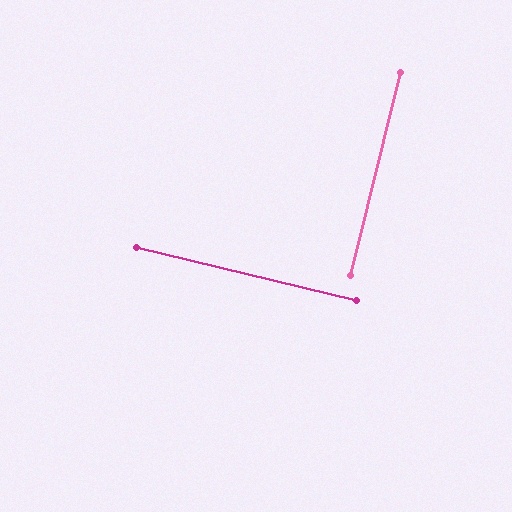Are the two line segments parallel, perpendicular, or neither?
Perpendicular — they meet at approximately 90°.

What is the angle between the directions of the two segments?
Approximately 90 degrees.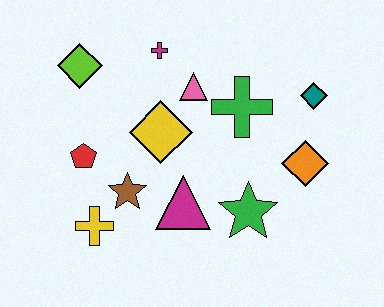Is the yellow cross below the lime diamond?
Yes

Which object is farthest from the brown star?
The teal diamond is farthest from the brown star.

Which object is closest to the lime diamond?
The magenta cross is closest to the lime diamond.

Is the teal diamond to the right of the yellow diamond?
Yes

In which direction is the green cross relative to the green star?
The green cross is above the green star.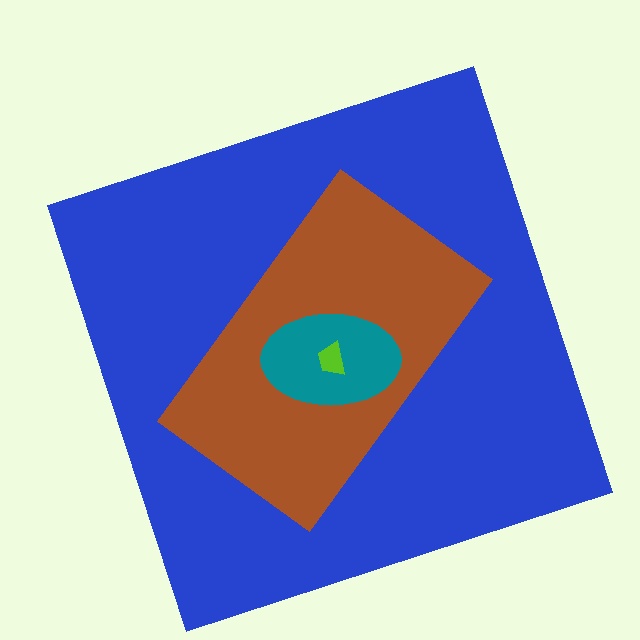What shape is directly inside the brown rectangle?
The teal ellipse.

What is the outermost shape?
The blue square.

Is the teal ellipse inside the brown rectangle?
Yes.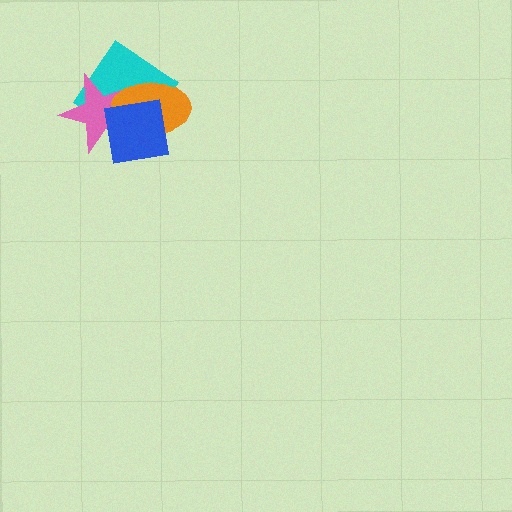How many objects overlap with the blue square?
3 objects overlap with the blue square.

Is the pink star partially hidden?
Yes, it is partially covered by another shape.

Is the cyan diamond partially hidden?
Yes, it is partially covered by another shape.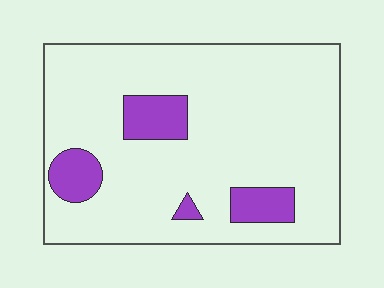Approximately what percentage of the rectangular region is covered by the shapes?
Approximately 15%.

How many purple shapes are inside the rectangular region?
4.